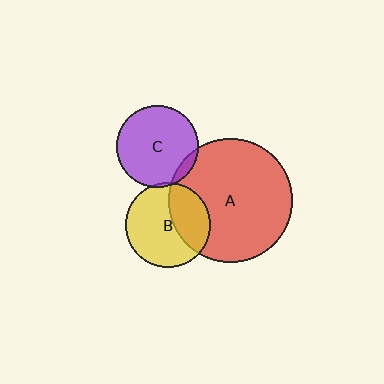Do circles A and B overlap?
Yes.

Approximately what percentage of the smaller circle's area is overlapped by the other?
Approximately 35%.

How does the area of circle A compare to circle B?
Approximately 2.2 times.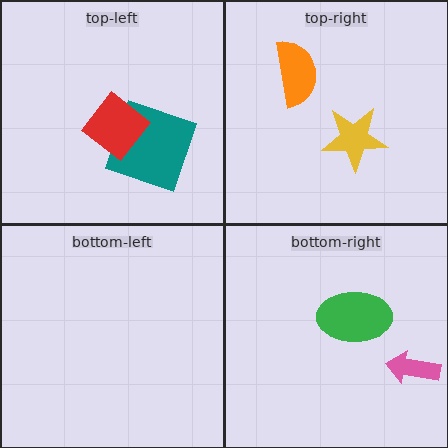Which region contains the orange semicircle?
The top-right region.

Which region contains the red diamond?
The top-left region.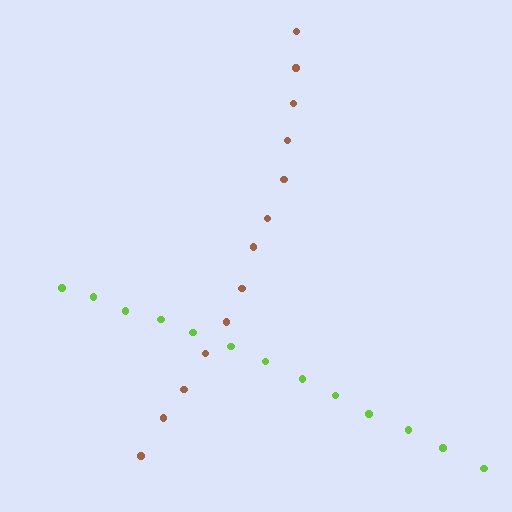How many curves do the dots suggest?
There are 2 distinct paths.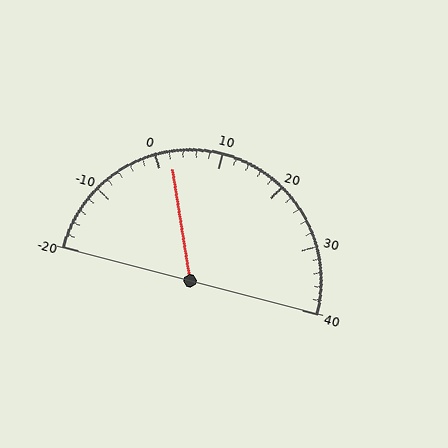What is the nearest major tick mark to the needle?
The nearest major tick mark is 0.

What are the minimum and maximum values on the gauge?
The gauge ranges from -20 to 40.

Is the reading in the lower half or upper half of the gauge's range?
The reading is in the lower half of the range (-20 to 40).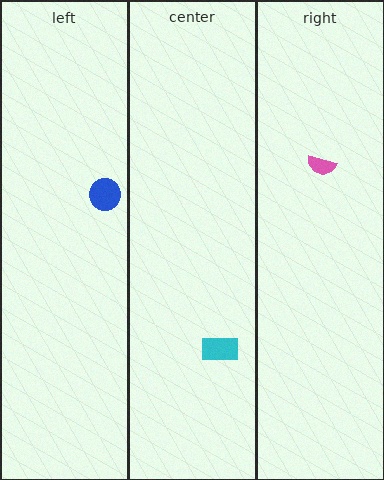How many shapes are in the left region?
1.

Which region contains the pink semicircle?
The right region.